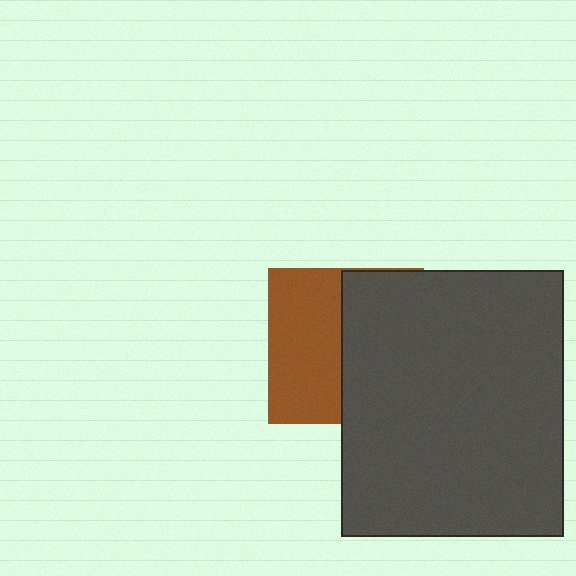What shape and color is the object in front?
The object in front is a dark gray rectangle.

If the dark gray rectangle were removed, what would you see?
You would see the complete brown square.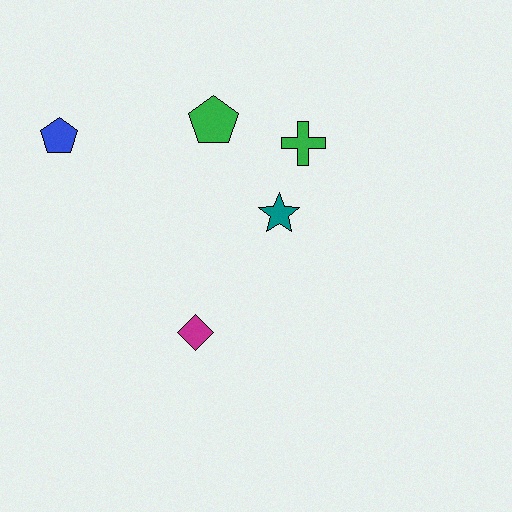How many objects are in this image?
There are 5 objects.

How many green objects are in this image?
There are 2 green objects.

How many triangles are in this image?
There are no triangles.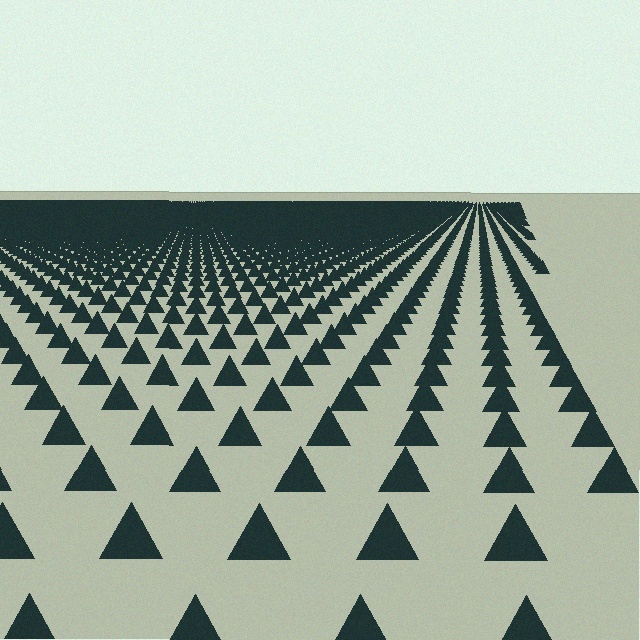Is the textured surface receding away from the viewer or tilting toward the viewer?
The surface is receding away from the viewer. Texture elements get smaller and denser toward the top.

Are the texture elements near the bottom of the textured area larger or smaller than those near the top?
Larger. Near the bottom, elements are closer to the viewer and appear at a bigger on-screen size.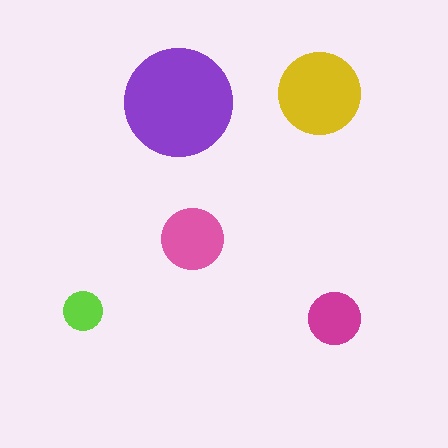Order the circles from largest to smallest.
the purple one, the yellow one, the pink one, the magenta one, the lime one.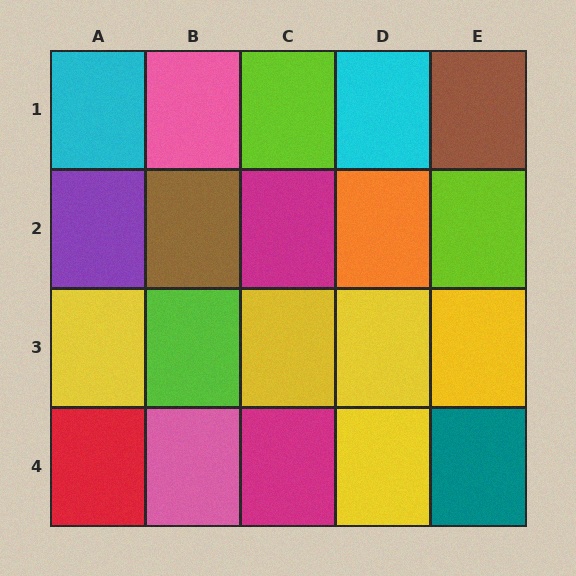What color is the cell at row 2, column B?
Brown.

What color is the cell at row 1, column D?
Cyan.